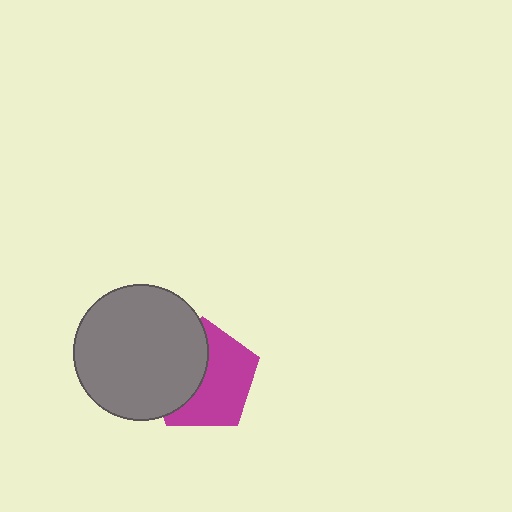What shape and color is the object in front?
The object in front is a gray circle.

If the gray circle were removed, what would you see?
You would see the complete magenta pentagon.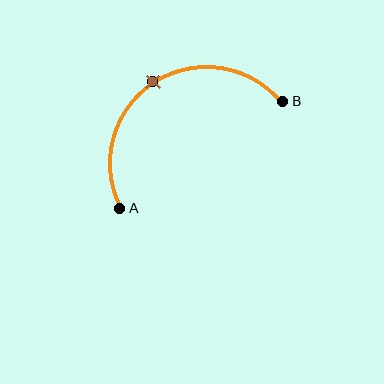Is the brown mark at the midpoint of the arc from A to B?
Yes. The brown mark lies on the arc at equal arc-length from both A and B — it is the arc midpoint.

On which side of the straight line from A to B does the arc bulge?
The arc bulges above the straight line connecting A and B.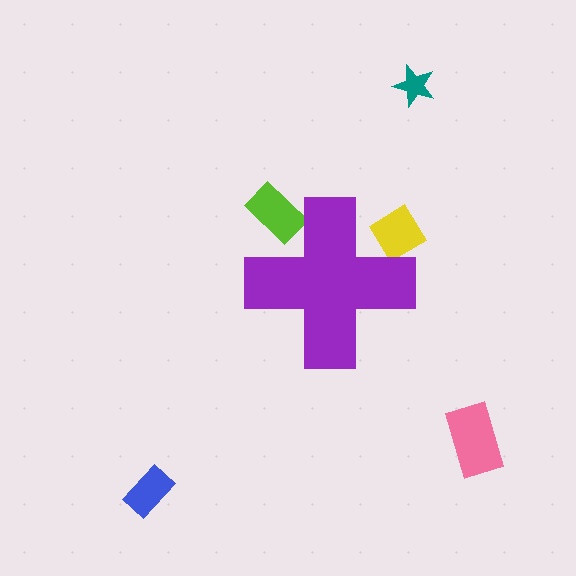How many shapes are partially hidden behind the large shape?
2 shapes are partially hidden.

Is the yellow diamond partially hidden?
Yes, the yellow diamond is partially hidden behind the purple cross.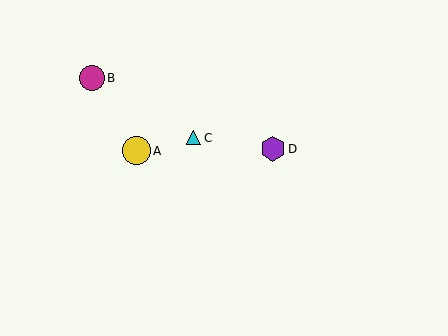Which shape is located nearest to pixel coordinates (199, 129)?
The cyan triangle (labeled C) at (194, 138) is nearest to that location.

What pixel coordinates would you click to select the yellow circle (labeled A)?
Click at (136, 151) to select the yellow circle A.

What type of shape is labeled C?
Shape C is a cyan triangle.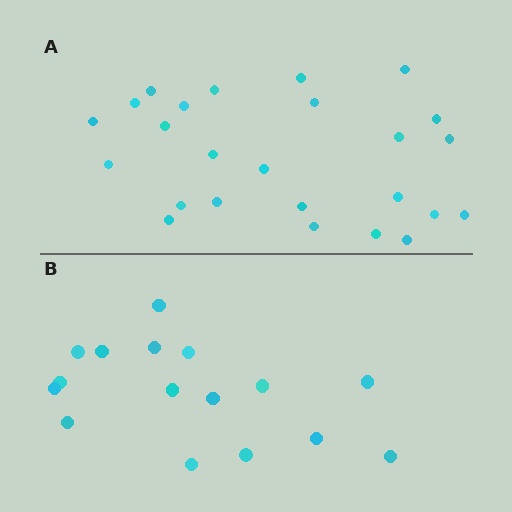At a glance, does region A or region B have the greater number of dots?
Region A (the top region) has more dots.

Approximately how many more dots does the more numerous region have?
Region A has roughly 8 or so more dots than region B.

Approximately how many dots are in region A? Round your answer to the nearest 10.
About 20 dots. (The exact count is 25, which rounds to 20.)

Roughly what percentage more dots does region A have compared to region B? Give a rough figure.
About 55% more.